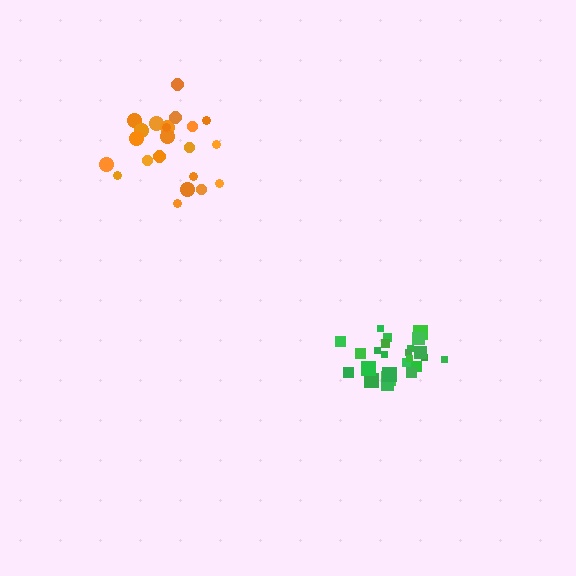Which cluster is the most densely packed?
Green.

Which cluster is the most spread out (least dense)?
Orange.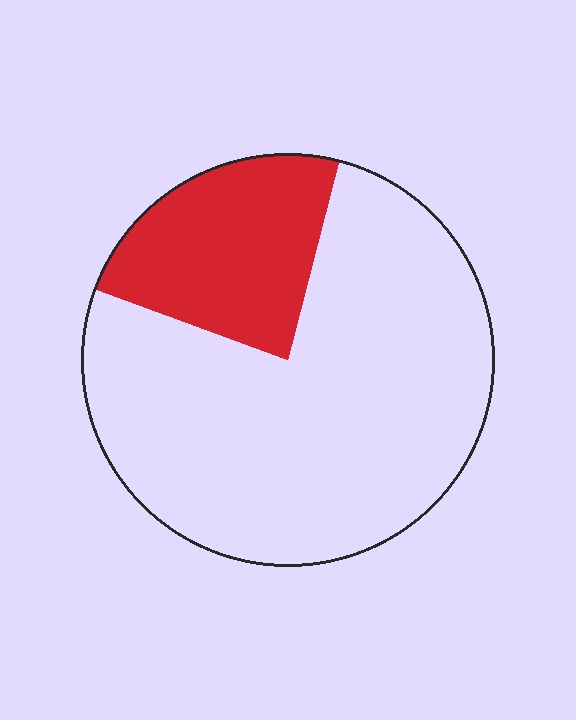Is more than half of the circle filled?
No.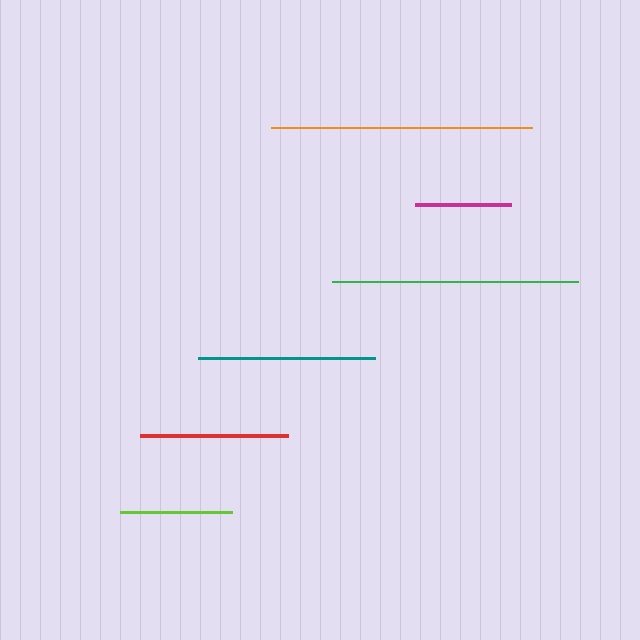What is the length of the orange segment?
The orange segment is approximately 261 pixels long.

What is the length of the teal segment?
The teal segment is approximately 177 pixels long.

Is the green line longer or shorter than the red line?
The green line is longer than the red line.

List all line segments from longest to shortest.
From longest to shortest: orange, green, teal, red, lime, magenta.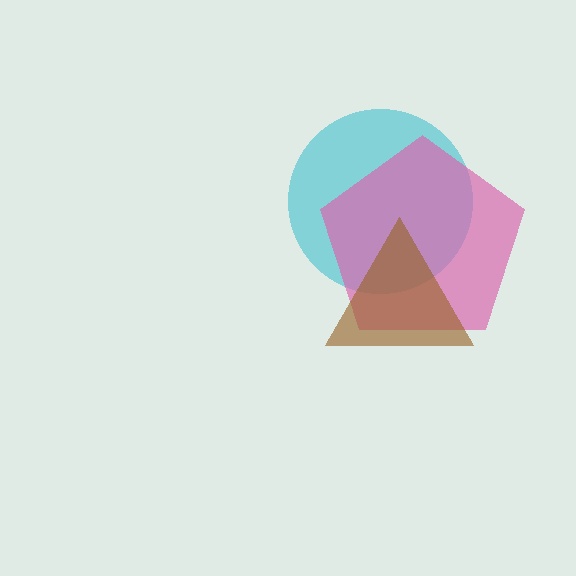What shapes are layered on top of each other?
The layered shapes are: a cyan circle, a pink pentagon, a brown triangle.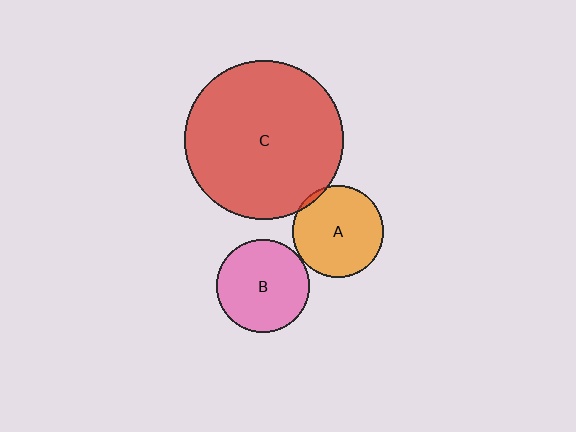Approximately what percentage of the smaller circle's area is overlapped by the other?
Approximately 5%.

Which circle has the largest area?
Circle C (red).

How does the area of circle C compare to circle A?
Approximately 3.0 times.